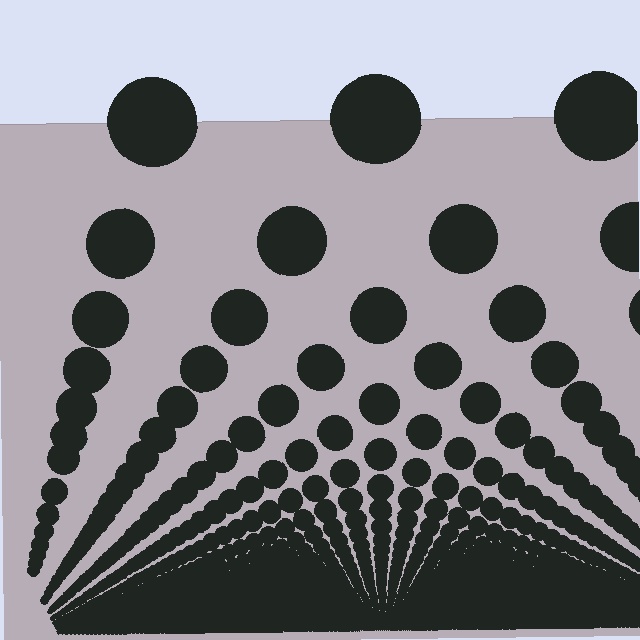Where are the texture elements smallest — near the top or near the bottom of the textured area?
Near the bottom.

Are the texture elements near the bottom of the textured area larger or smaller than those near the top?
Smaller. The gradient is inverted — elements near the bottom are smaller and denser.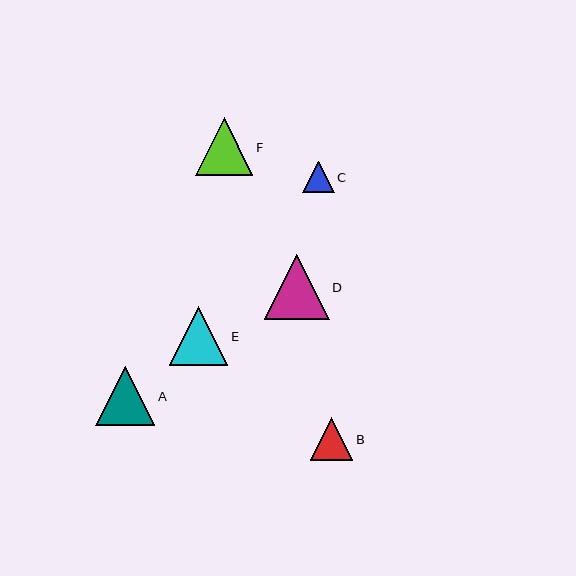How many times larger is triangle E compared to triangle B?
Triangle E is approximately 1.4 times the size of triangle B.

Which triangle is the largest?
Triangle D is the largest with a size of approximately 65 pixels.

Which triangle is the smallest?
Triangle C is the smallest with a size of approximately 32 pixels.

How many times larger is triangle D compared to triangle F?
Triangle D is approximately 1.1 times the size of triangle F.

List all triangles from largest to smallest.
From largest to smallest: D, A, E, F, B, C.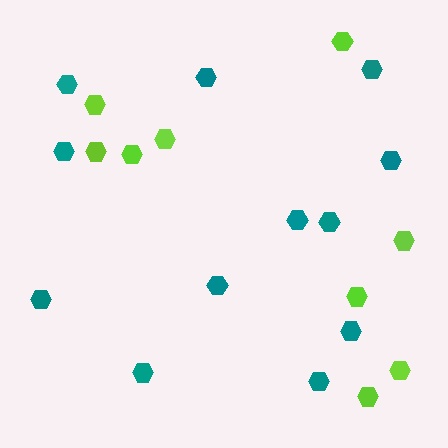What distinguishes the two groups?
There are 2 groups: one group of teal hexagons (12) and one group of lime hexagons (9).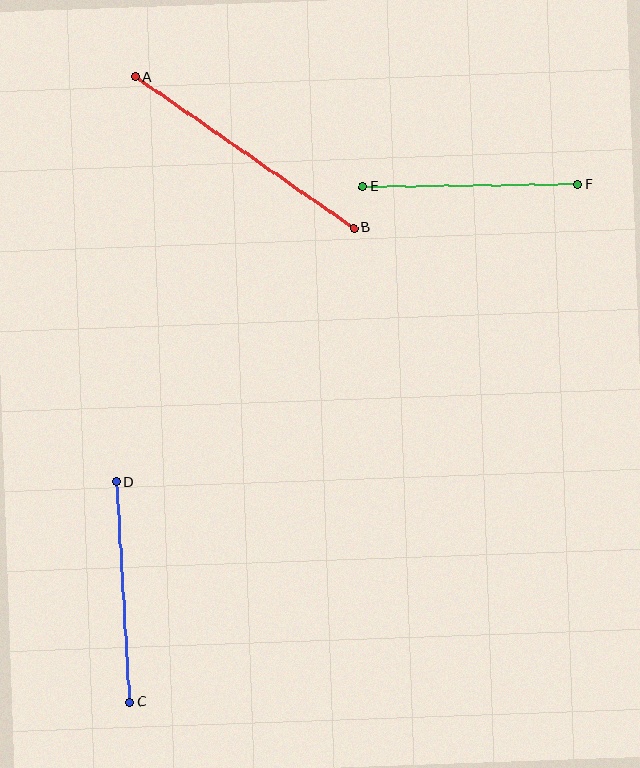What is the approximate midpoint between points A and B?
The midpoint is at approximately (245, 153) pixels.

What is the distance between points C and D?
The distance is approximately 221 pixels.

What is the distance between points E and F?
The distance is approximately 215 pixels.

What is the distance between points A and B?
The distance is approximately 266 pixels.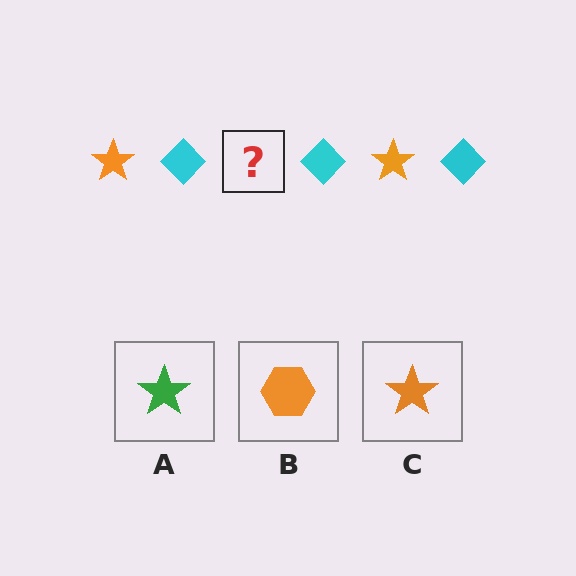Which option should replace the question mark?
Option C.